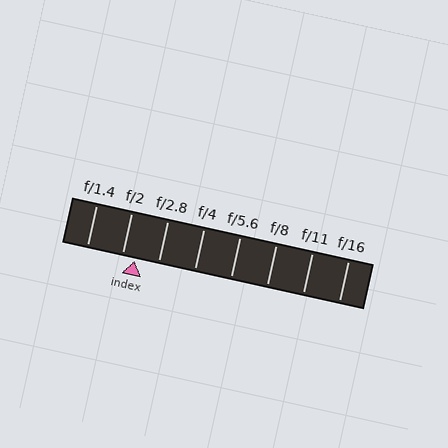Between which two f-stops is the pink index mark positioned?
The index mark is between f/2 and f/2.8.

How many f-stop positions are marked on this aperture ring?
There are 8 f-stop positions marked.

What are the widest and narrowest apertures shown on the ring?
The widest aperture shown is f/1.4 and the narrowest is f/16.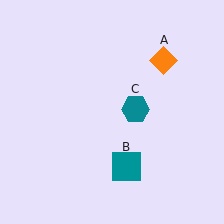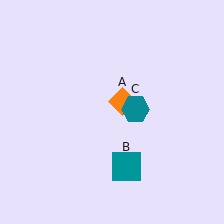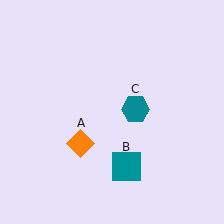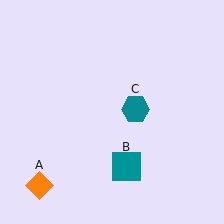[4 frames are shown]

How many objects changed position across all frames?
1 object changed position: orange diamond (object A).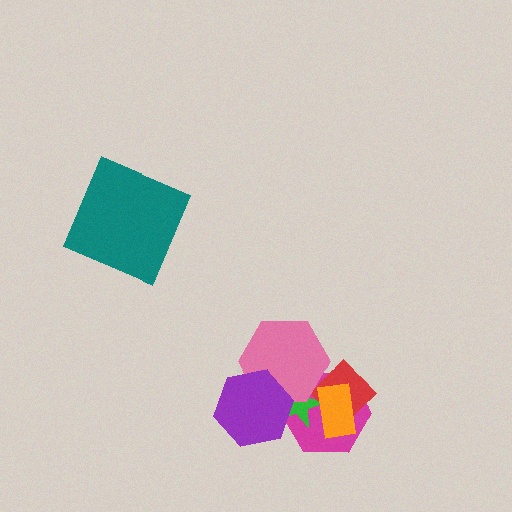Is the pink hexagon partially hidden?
Yes, it is partially covered by another shape.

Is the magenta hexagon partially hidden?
Yes, it is partially covered by another shape.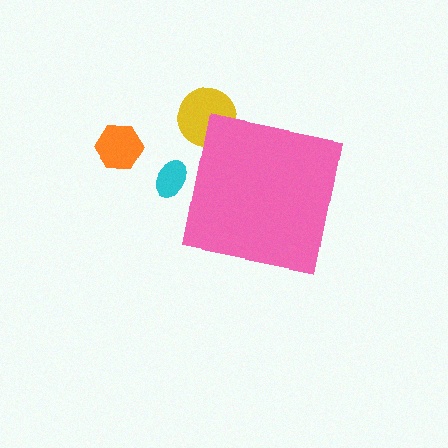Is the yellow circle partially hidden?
Yes, the yellow circle is partially hidden behind the pink square.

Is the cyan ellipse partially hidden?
Yes, the cyan ellipse is partially hidden behind the pink square.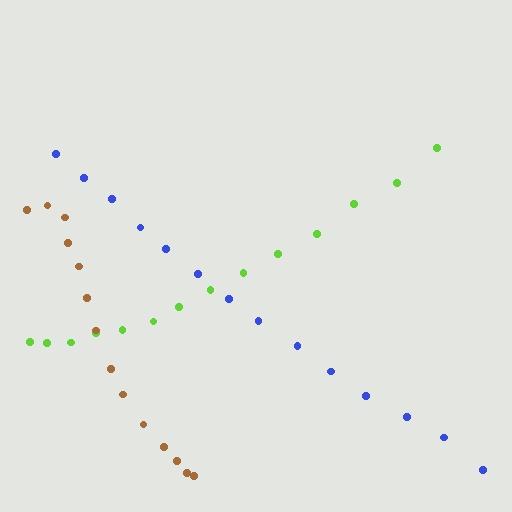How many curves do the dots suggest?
There are 3 distinct paths.